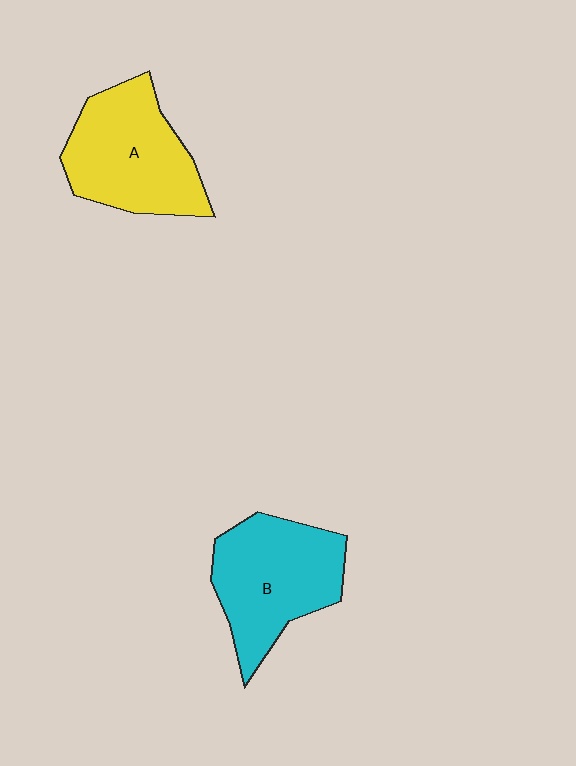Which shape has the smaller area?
Shape B (cyan).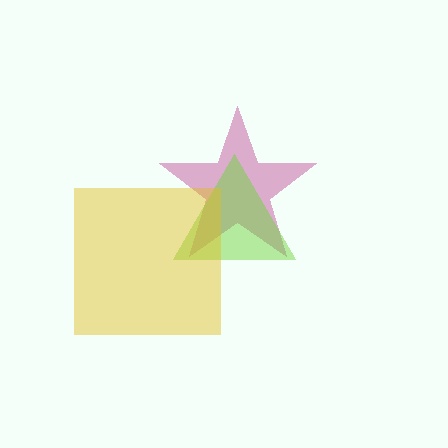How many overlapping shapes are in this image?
There are 3 overlapping shapes in the image.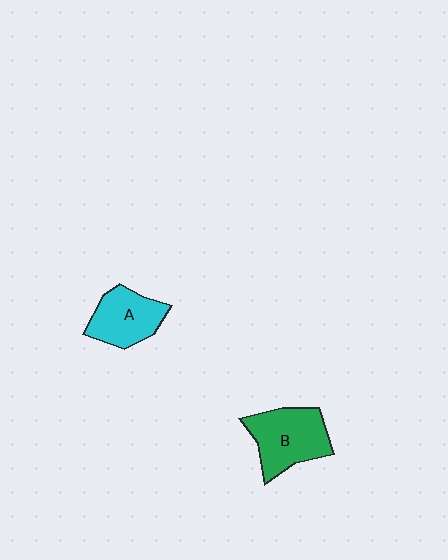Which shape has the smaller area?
Shape A (cyan).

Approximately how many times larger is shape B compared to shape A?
Approximately 1.3 times.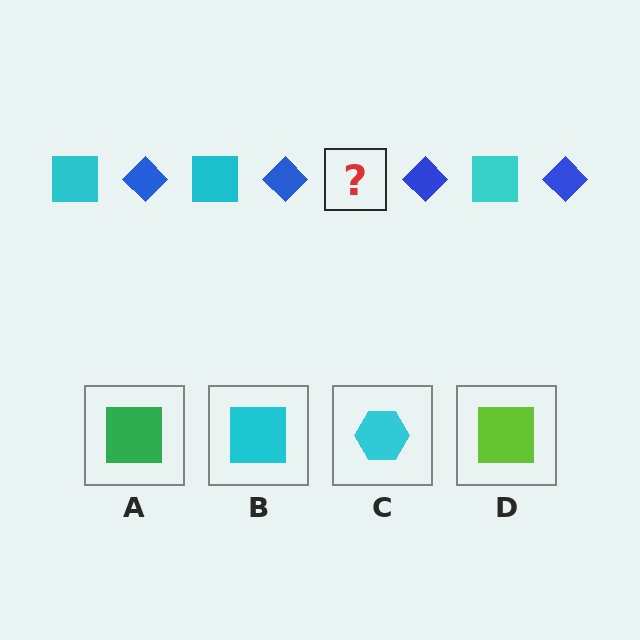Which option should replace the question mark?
Option B.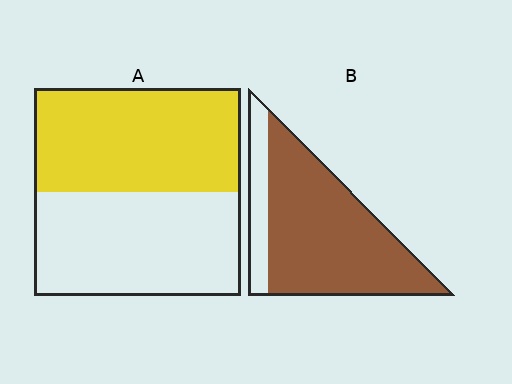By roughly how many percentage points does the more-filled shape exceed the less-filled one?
By roughly 30 percentage points (B over A).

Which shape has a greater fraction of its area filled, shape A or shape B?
Shape B.